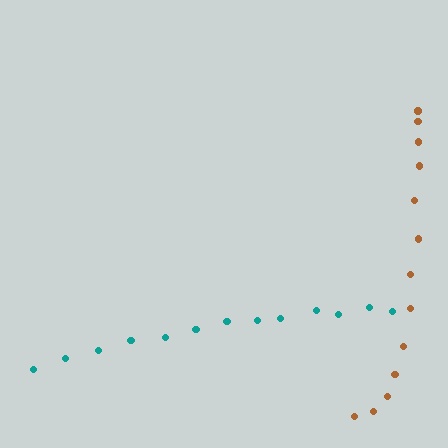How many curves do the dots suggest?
There are 2 distinct paths.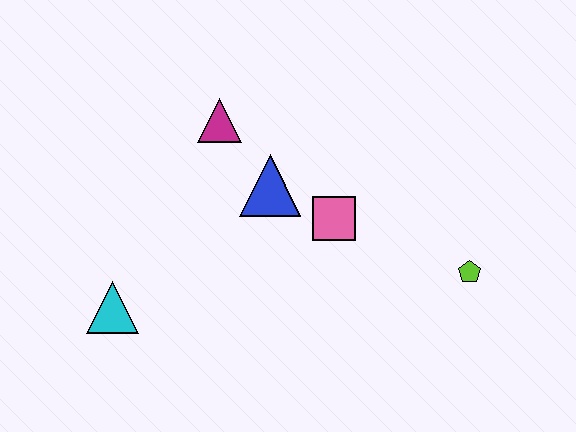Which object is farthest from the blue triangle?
The lime pentagon is farthest from the blue triangle.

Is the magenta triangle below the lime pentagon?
No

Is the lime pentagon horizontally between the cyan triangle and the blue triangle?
No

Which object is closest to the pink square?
The blue triangle is closest to the pink square.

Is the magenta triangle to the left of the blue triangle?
Yes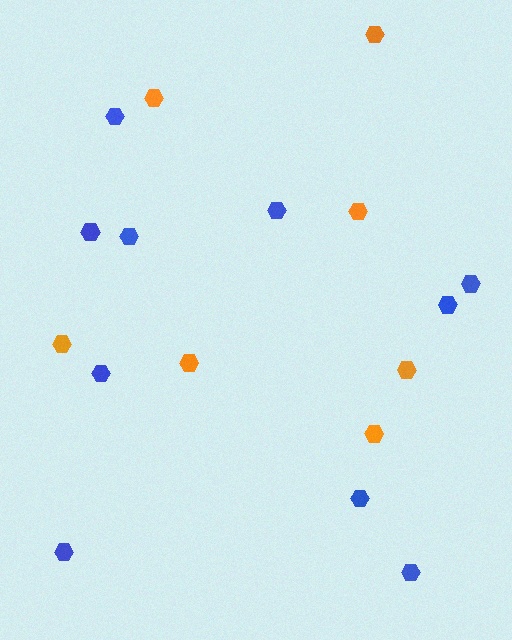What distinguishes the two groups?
There are 2 groups: one group of orange hexagons (7) and one group of blue hexagons (10).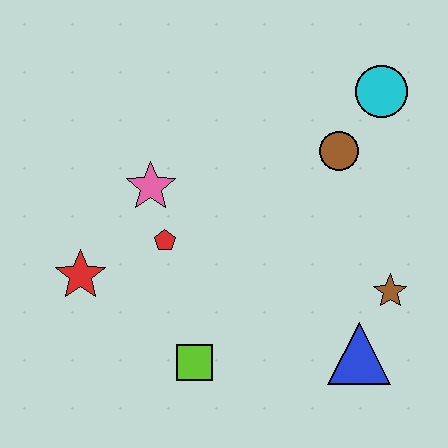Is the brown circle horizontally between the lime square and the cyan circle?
Yes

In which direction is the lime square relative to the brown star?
The lime square is to the left of the brown star.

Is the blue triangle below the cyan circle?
Yes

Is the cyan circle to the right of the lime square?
Yes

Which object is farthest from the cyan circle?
The red star is farthest from the cyan circle.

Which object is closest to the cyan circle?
The brown circle is closest to the cyan circle.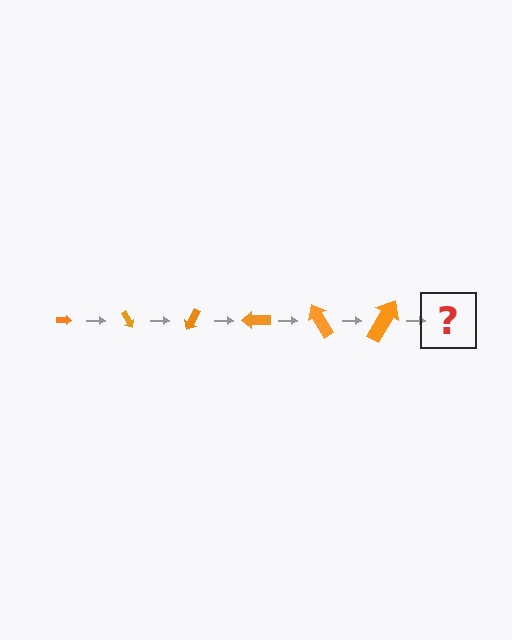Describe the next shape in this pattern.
It should be an arrow, larger than the previous one and rotated 360 degrees from the start.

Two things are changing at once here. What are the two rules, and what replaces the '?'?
The two rules are that the arrow grows larger each step and it rotates 60 degrees each step. The '?' should be an arrow, larger than the previous one and rotated 360 degrees from the start.